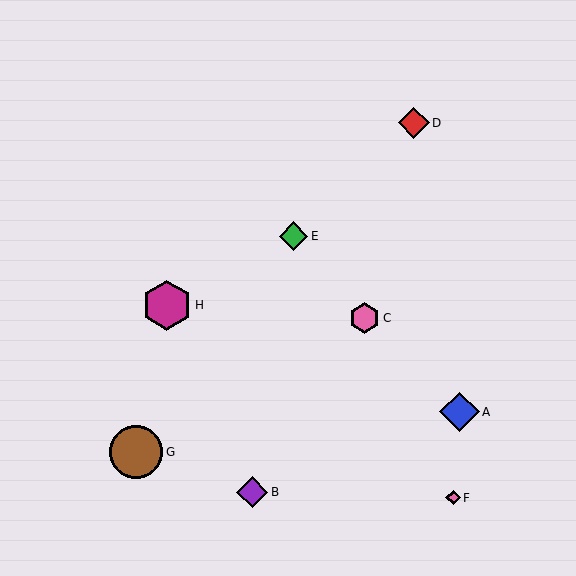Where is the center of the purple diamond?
The center of the purple diamond is at (252, 492).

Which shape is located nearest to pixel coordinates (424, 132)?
The red diamond (labeled D) at (414, 123) is nearest to that location.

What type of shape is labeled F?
Shape F is a pink diamond.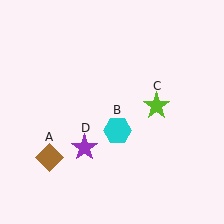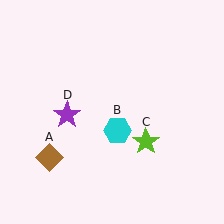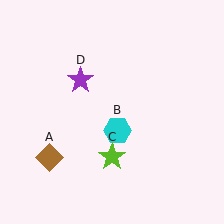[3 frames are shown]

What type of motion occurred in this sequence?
The lime star (object C), purple star (object D) rotated clockwise around the center of the scene.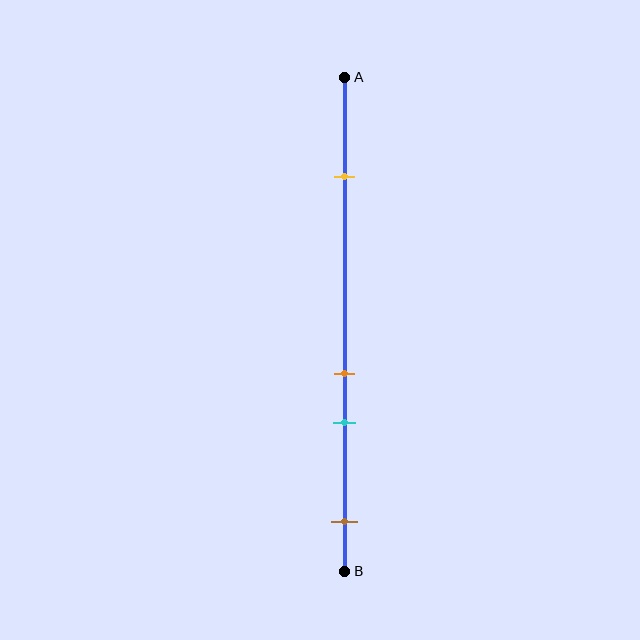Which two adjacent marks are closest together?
The orange and cyan marks are the closest adjacent pair.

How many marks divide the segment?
There are 4 marks dividing the segment.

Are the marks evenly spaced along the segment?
No, the marks are not evenly spaced.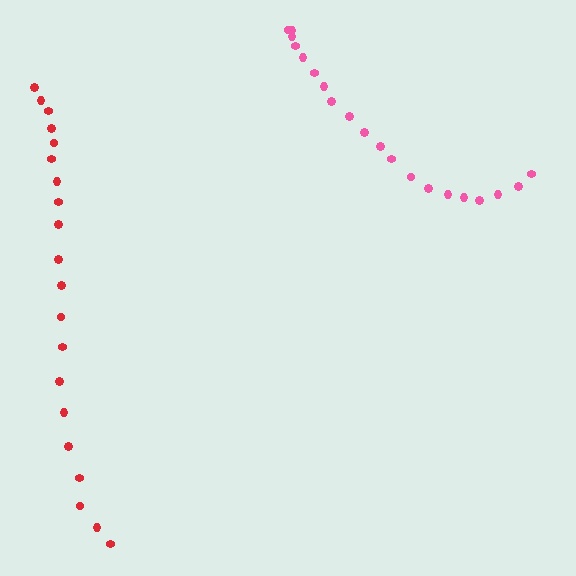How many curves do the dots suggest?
There are 2 distinct paths.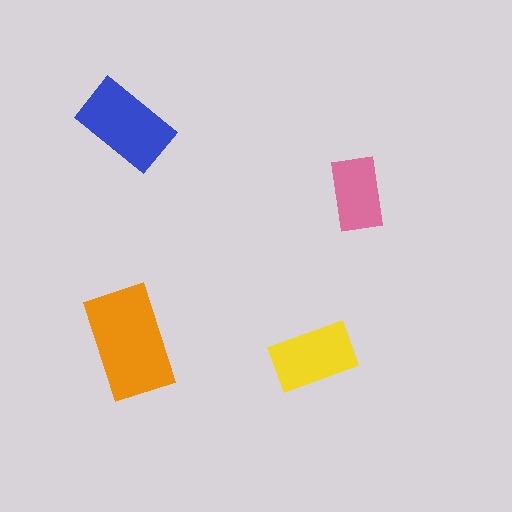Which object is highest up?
The blue rectangle is topmost.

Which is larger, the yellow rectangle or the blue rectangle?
The blue one.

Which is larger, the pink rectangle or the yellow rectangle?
The yellow one.